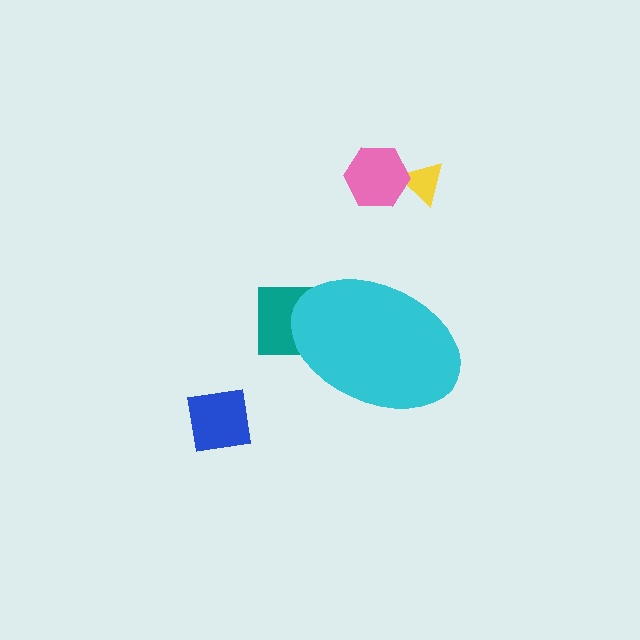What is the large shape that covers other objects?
A cyan ellipse.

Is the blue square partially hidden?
No, the blue square is fully visible.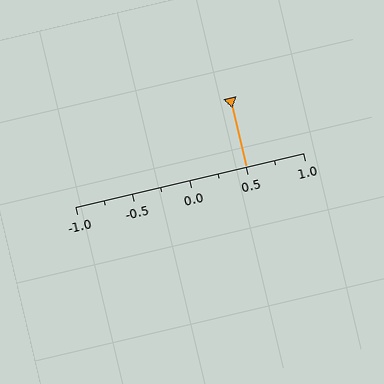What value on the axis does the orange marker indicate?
The marker indicates approximately 0.5.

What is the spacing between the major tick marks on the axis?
The major ticks are spaced 0.5 apart.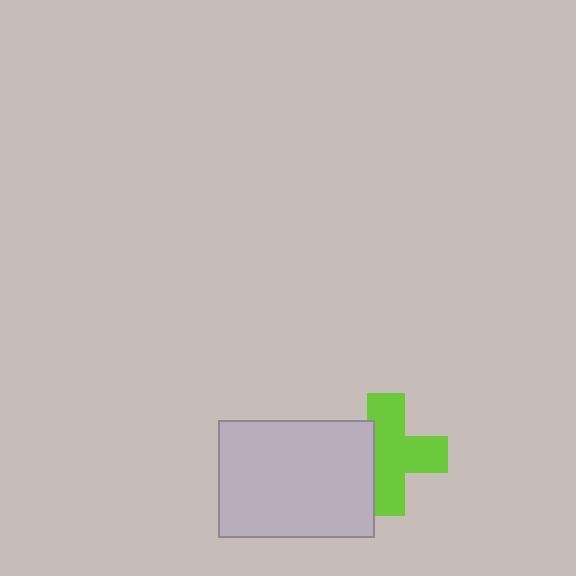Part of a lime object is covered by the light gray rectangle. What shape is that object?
It is a cross.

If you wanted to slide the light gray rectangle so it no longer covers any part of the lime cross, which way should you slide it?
Slide it left — that is the most direct way to separate the two shapes.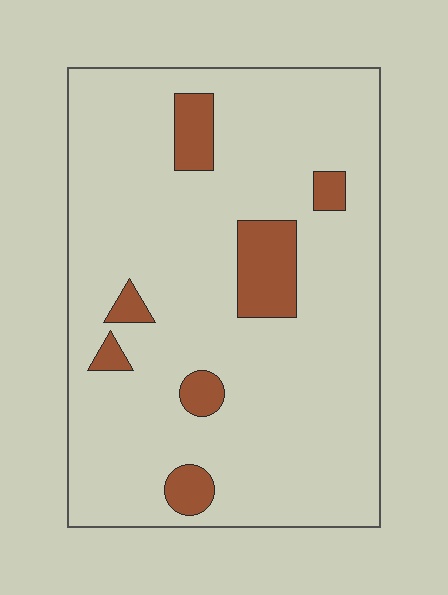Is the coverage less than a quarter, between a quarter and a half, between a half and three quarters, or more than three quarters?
Less than a quarter.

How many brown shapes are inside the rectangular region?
7.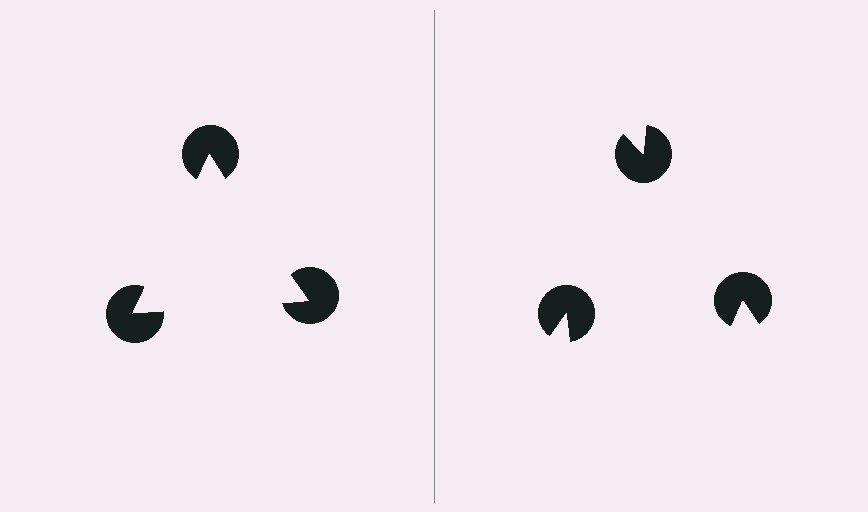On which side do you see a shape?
An illusory triangle appears on the left side. On the right side the wedge cuts are rotated, so no coherent shape forms.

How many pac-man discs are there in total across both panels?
6 — 3 on each side.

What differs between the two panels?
The pac-man discs are positioned identically on both sides; only the wedge orientations differ. On the left they align to a triangle; on the right they are misaligned.